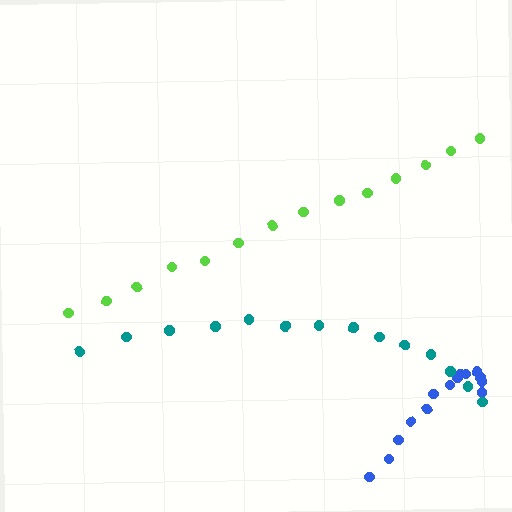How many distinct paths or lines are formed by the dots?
There are 3 distinct paths.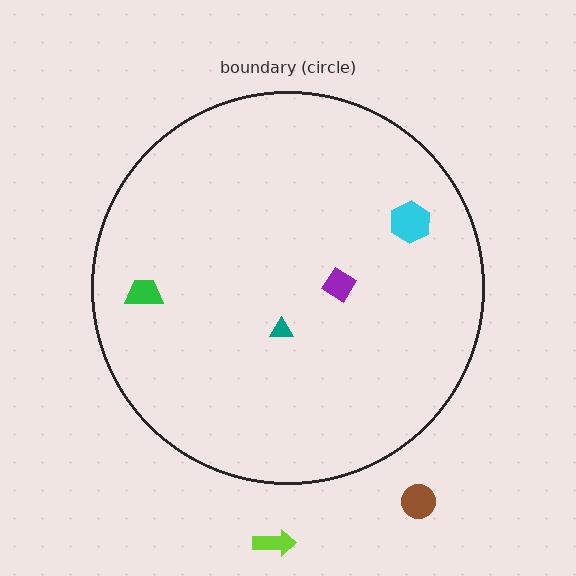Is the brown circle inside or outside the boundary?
Outside.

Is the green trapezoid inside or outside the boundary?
Inside.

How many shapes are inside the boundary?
4 inside, 2 outside.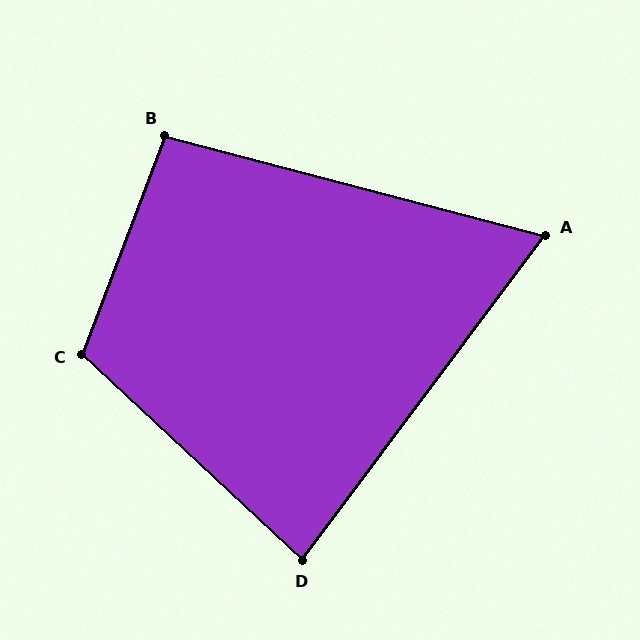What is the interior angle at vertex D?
Approximately 84 degrees (acute).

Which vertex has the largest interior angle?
C, at approximately 112 degrees.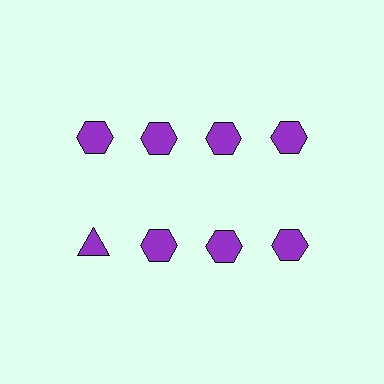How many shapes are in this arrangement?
There are 8 shapes arranged in a grid pattern.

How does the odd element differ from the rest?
It has a different shape: triangle instead of hexagon.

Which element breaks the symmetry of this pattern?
The purple triangle in the second row, leftmost column breaks the symmetry. All other shapes are purple hexagons.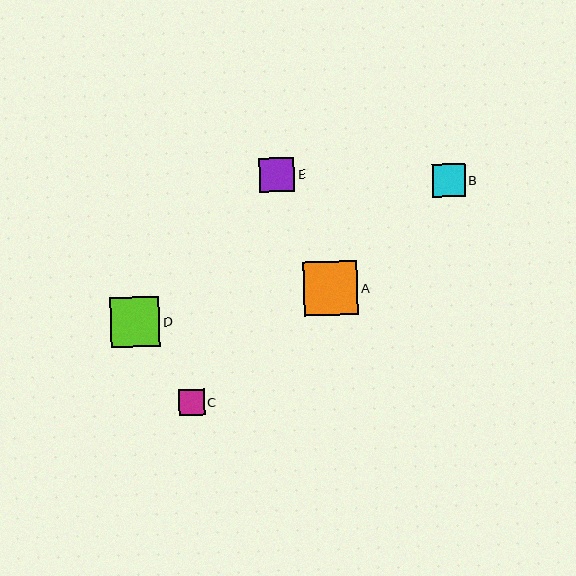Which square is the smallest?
Square C is the smallest with a size of approximately 26 pixels.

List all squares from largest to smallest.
From largest to smallest: A, D, E, B, C.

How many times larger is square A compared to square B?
Square A is approximately 1.6 times the size of square B.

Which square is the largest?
Square A is the largest with a size of approximately 54 pixels.